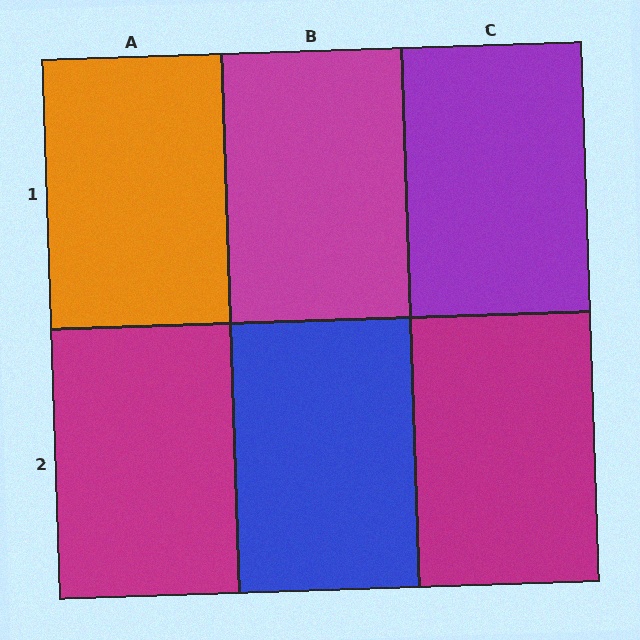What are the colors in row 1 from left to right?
Orange, magenta, purple.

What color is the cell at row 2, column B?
Blue.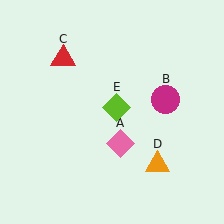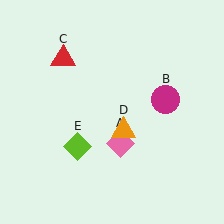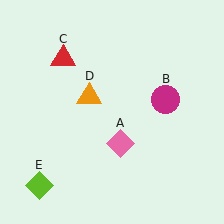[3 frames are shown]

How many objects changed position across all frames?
2 objects changed position: orange triangle (object D), lime diamond (object E).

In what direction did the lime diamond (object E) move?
The lime diamond (object E) moved down and to the left.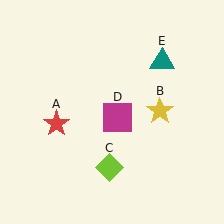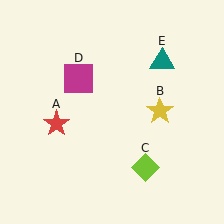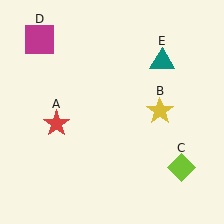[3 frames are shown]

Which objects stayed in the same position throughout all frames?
Red star (object A) and yellow star (object B) and teal triangle (object E) remained stationary.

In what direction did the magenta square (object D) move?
The magenta square (object D) moved up and to the left.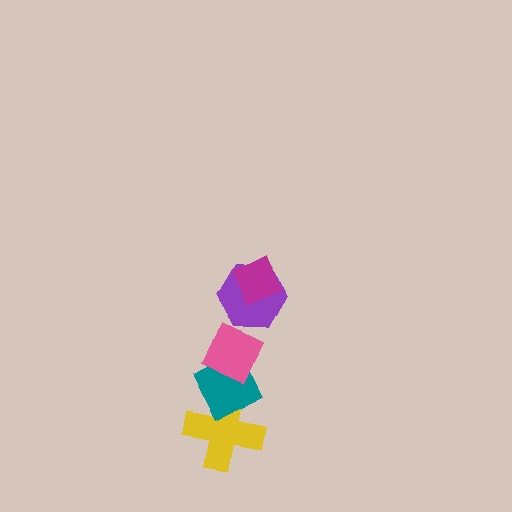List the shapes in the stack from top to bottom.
From top to bottom: the magenta diamond, the purple hexagon, the pink diamond, the teal diamond, the yellow cross.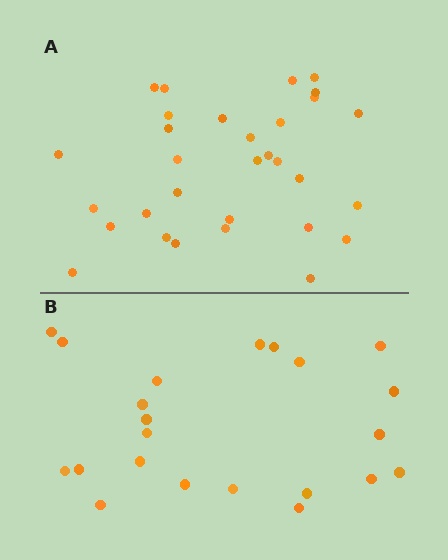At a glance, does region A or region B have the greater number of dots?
Region A (the top region) has more dots.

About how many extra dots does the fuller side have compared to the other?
Region A has roughly 8 or so more dots than region B.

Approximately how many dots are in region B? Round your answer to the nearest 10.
About 20 dots. (The exact count is 22, which rounds to 20.)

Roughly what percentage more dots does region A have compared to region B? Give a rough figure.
About 40% more.